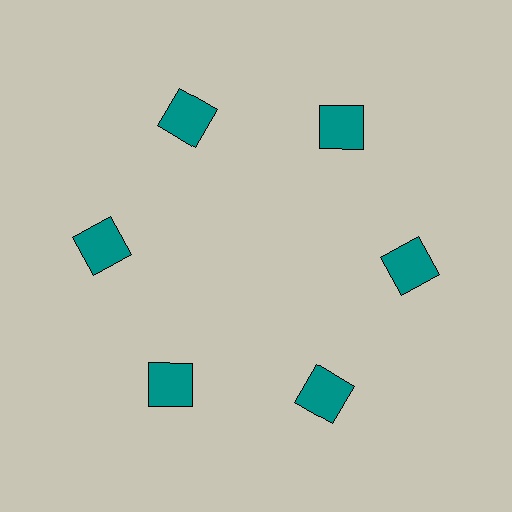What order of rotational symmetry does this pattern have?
This pattern has 6-fold rotational symmetry.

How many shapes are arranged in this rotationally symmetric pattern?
There are 6 shapes, arranged in 6 groups of 1.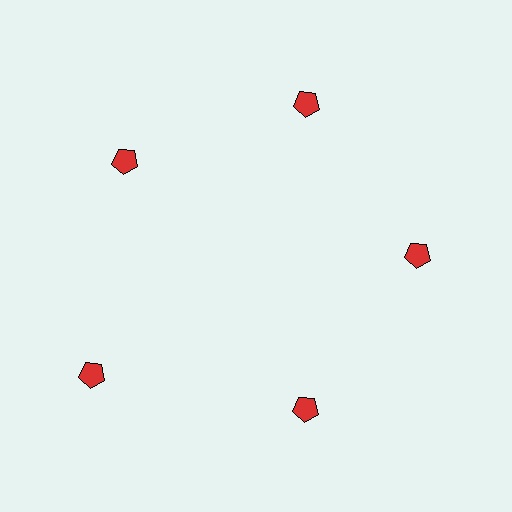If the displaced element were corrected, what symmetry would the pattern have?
It would have 5-fold rotational symmetry — the pattern would map onto itself every 72 degrees.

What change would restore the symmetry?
The symmetry would be restored by moving it inward, back onto the ring so that all 5 pentagons sit at equal angles and equal distance from the center.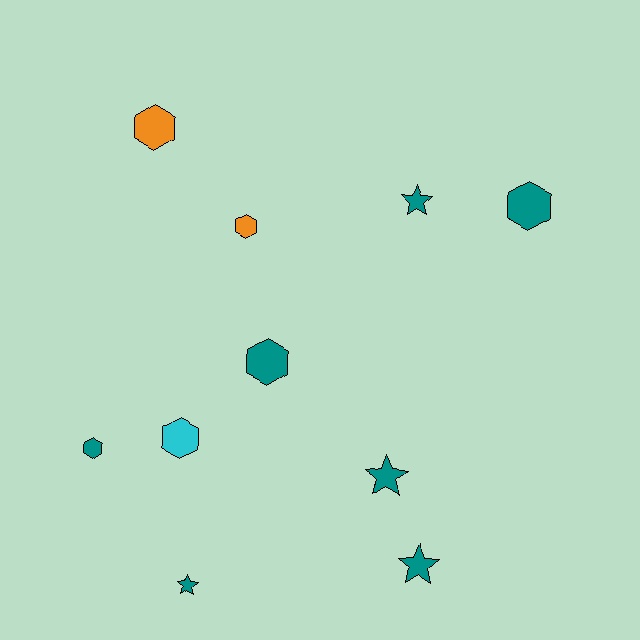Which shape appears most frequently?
Hexagon, with 6 objects.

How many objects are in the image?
There are 10 objects.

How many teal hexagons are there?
There are 3 teal hexagons.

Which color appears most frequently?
Teal, with 7 objects.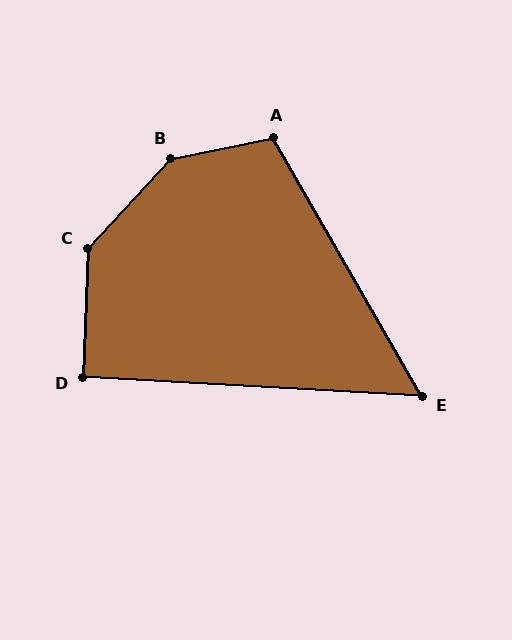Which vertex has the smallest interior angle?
E, at approximately 57 degrees.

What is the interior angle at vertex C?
Approximately 140 degrees (obtuse).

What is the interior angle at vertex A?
Approximately 109 degrees (obtuse).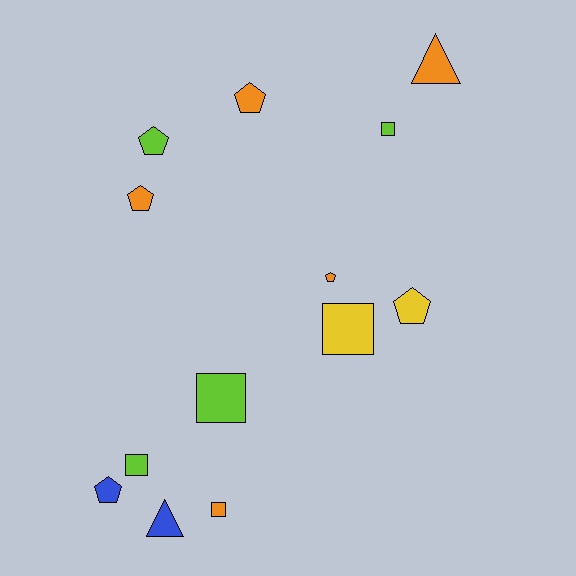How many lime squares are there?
There are 3 lime squares.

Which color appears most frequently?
Orange, with 5 objects.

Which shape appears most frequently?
Pentagon, with 6 objects.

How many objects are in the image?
There are 13 objects.